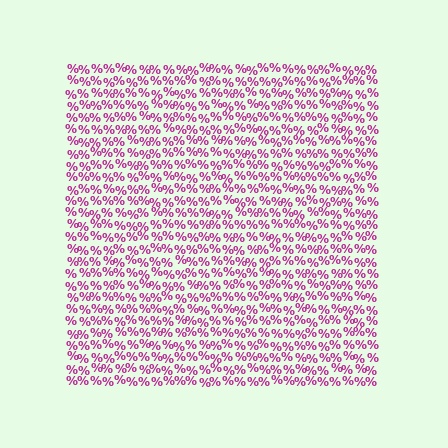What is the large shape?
The large shape is a square.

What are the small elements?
The small elements are percent signs.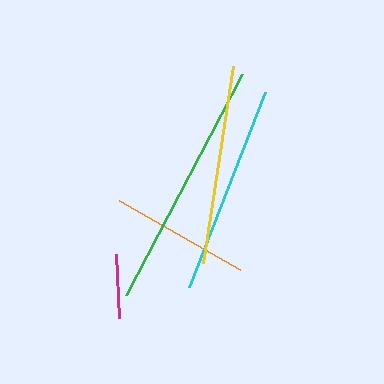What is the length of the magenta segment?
The magenta segment is approximately 64 pixels long.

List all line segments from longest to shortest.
From longest to shortest: green, cyan, yellow, orange, magenta.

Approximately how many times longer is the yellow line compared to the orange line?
The yellow line is approximately 1.4 times the length of the orange line.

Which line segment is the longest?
The green line is the longest at approximately 250 pixels.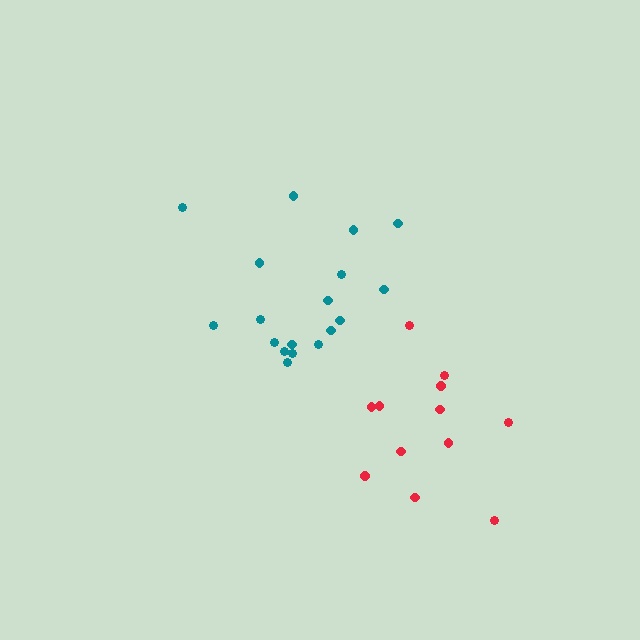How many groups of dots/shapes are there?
There are 2 groups.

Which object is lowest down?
The red cluster is bottommost.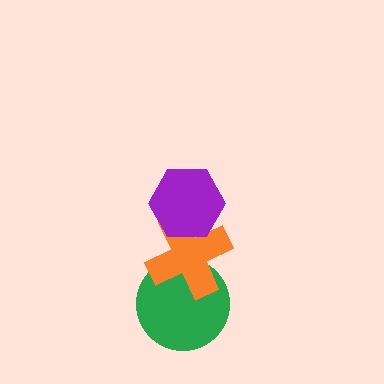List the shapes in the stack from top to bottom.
From top to bottom: the purple hexagon, the orange cross, the green circle.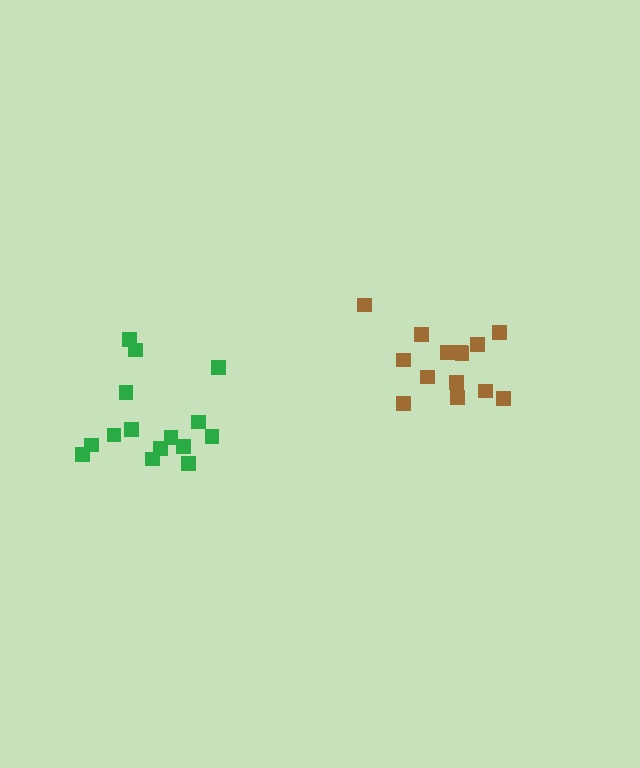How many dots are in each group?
Group 1: 15 dots, Group 2: 14 dots (29 total).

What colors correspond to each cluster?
The clusters are colored: green, brown.